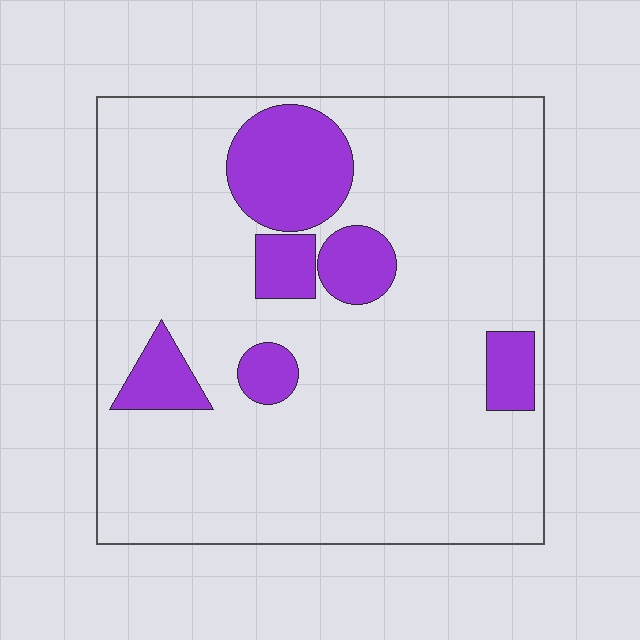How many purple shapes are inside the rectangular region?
6.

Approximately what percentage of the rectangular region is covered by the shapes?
Approximately 15%.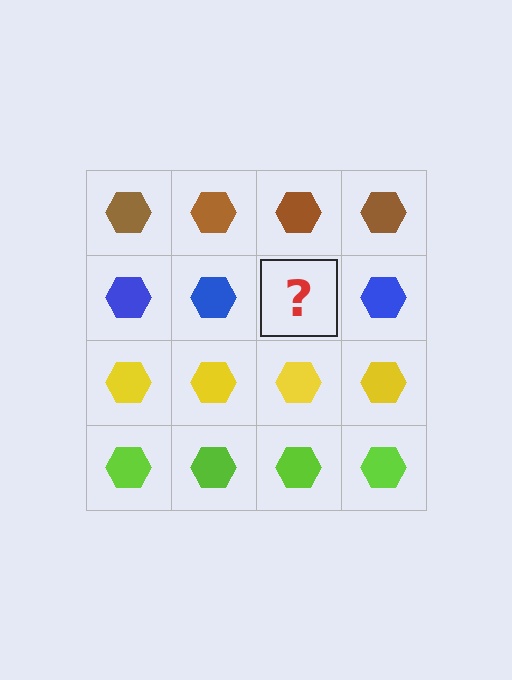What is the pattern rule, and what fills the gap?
The rule is that each row has a consistent color. The gap should be filled with a blue hexagon.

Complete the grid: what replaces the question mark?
The question mark should be replaced with a blue hexagon.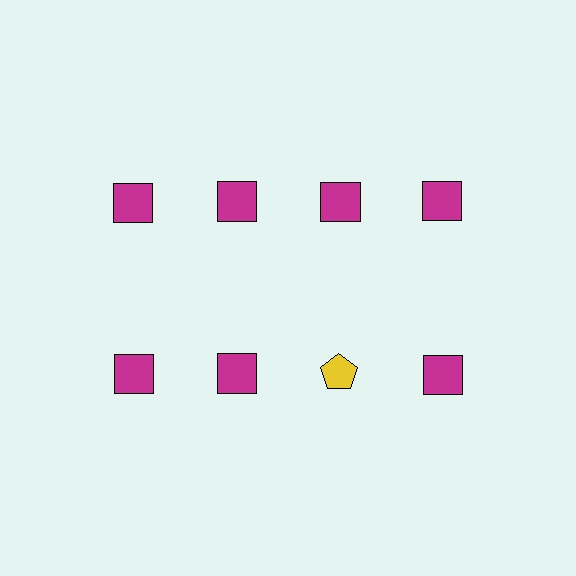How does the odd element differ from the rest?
It differs in both color (yellow instead of magenta) and shape (pentagon instead of square).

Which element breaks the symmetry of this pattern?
The yellow pentagon in the second row, center column breaks the symmetry. All other shapes are magenta squares.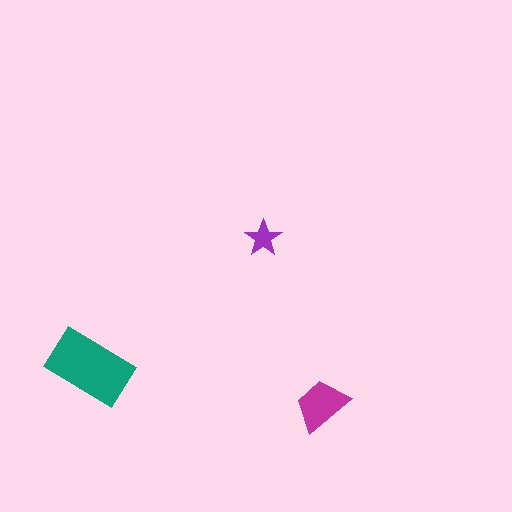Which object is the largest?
The teal rectangle.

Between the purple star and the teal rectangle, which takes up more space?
The teal rectangle.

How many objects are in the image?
There are 3 objects in the image.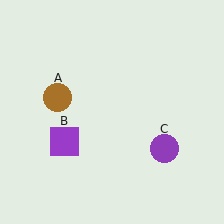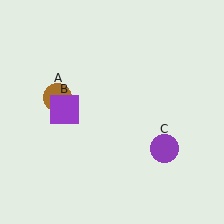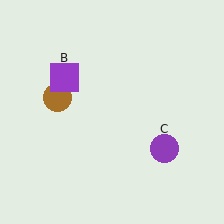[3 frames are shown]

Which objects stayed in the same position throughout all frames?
Brown circle (object A) and purple circle (object C) remained stationary.